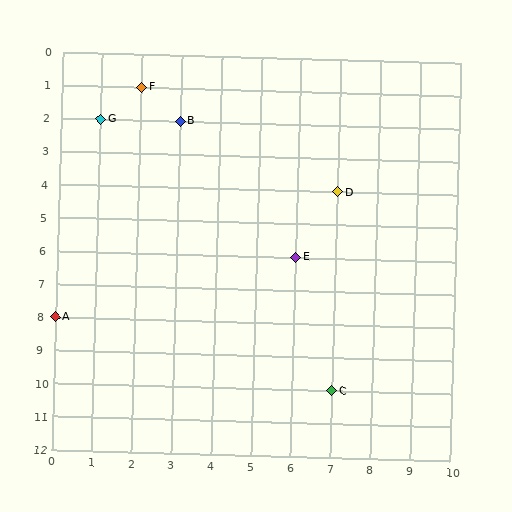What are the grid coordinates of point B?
Point B is at grid coordinates (3, 2).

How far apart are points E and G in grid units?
Points E and G are 5 columns and 4 rows apart (about 6.4 grid units diagonally).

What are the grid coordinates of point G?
Point G is at grid coordinates (1, 2).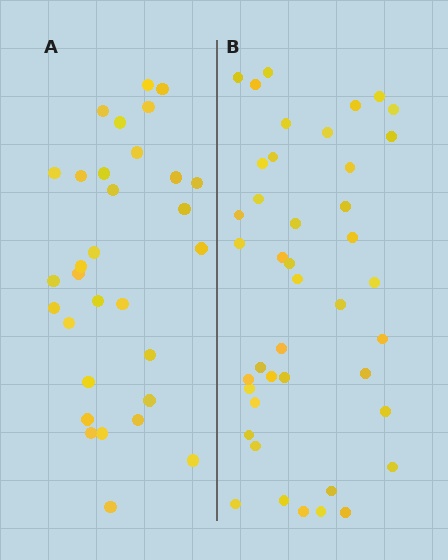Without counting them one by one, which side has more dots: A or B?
Region B (the right region) has more dots.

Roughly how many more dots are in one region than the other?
Region B has roughly 12 or so more dots than region A.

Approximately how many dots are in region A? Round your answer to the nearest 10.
About 30 dots. (The exact count is 31, which rounds to 30.)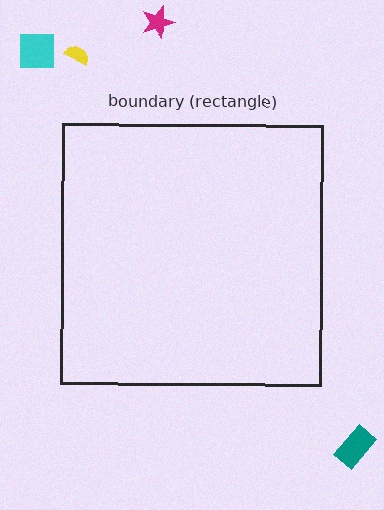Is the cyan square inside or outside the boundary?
Outside.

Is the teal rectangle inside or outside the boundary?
Outside.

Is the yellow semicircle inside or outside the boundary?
Outside.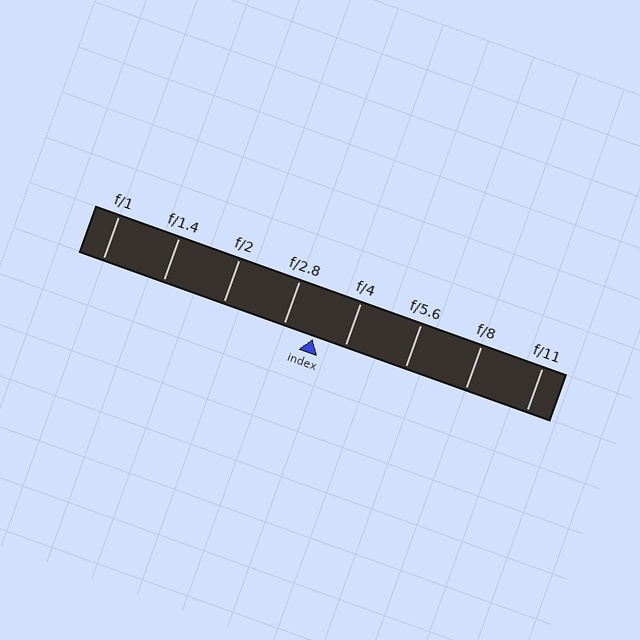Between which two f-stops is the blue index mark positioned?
The index mark is between f/2.8 and f/4.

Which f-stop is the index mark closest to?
The index mark is closest to f/2.8.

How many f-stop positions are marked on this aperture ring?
There are 8 f-stop positions marked.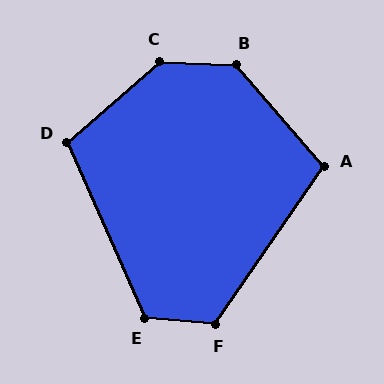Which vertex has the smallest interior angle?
A, at approximately 105 degrees.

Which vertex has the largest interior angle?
C, at approximately 136 degrees.